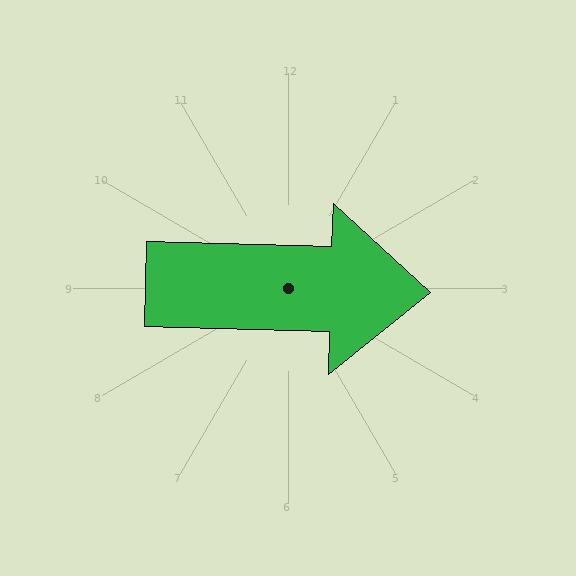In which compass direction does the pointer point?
East.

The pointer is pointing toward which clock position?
Roughly 3 o'clock.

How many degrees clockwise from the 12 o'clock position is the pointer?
Approximately 92 degrees.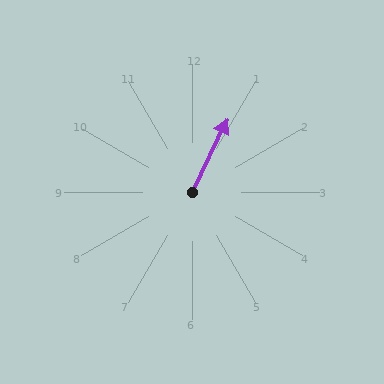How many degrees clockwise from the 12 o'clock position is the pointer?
Approximately 26 degrees.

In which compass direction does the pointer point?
Northeast.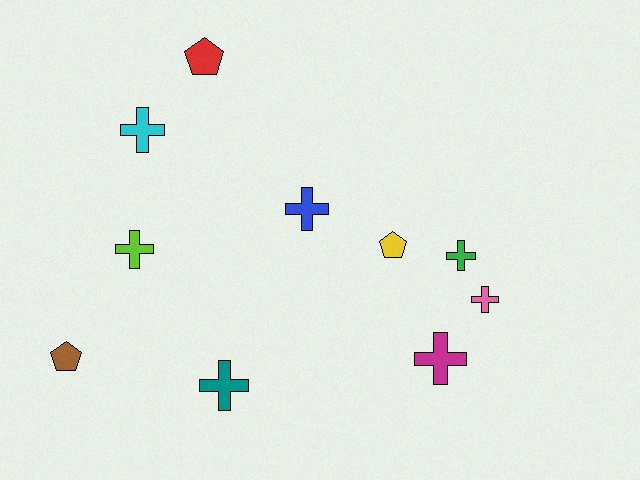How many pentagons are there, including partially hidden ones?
There are 3 pentagons.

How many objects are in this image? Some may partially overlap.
There are 10 objects.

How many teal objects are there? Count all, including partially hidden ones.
There is 1 teal object.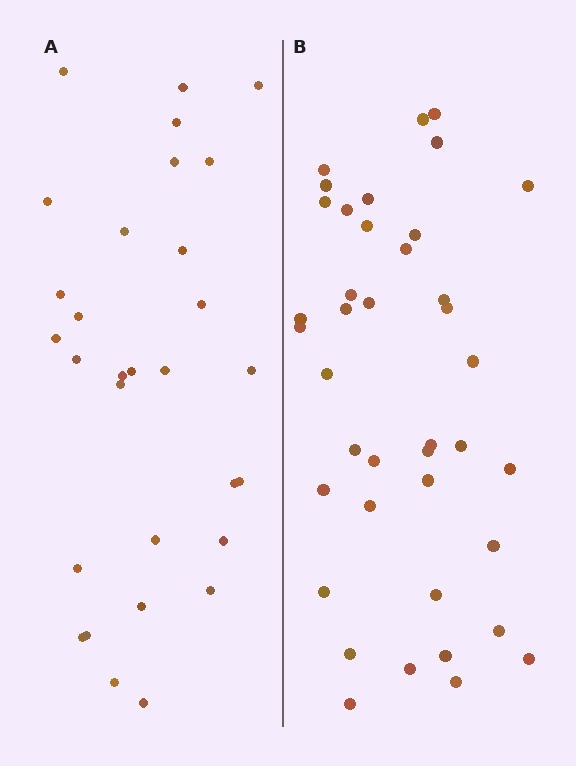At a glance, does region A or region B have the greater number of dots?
Region B (the right region) has more dots.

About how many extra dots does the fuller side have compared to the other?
Region B has roughly 10 or so more dots than region A.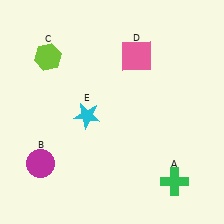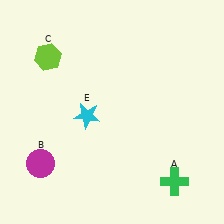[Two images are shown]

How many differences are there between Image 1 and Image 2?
There is 1 difference between the two images.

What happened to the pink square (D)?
The pink square (D) was removed in Image 2. It was in the top-right area of Image 1.